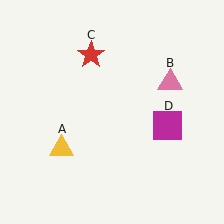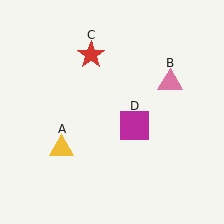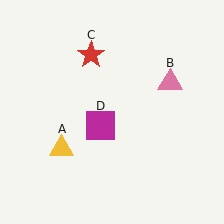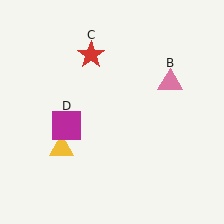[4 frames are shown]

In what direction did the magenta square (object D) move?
The magenta square (object D) moved left.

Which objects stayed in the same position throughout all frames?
Yellow triangle (object A) and pink triangle (object B) and red star (object C) remained stationary.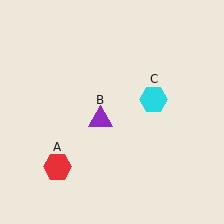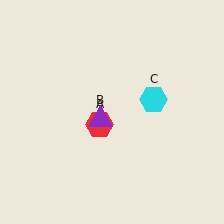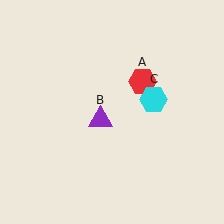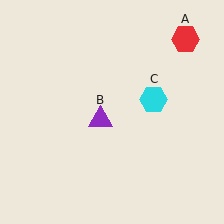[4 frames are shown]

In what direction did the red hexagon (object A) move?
The red hexagon (object A) moved up and to the right.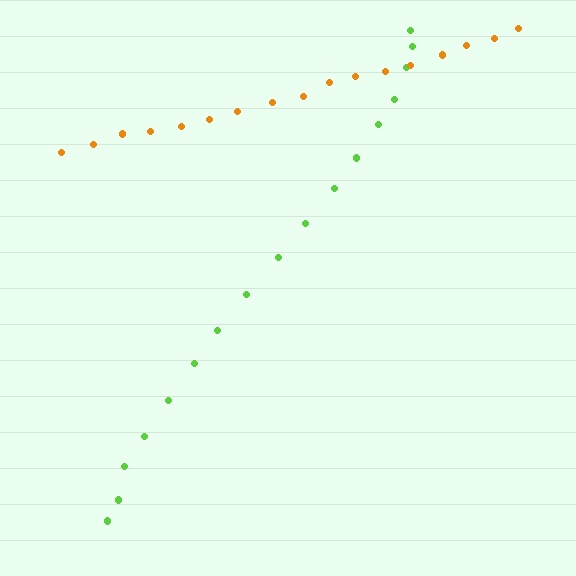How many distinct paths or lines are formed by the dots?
There are 2 distinct paths.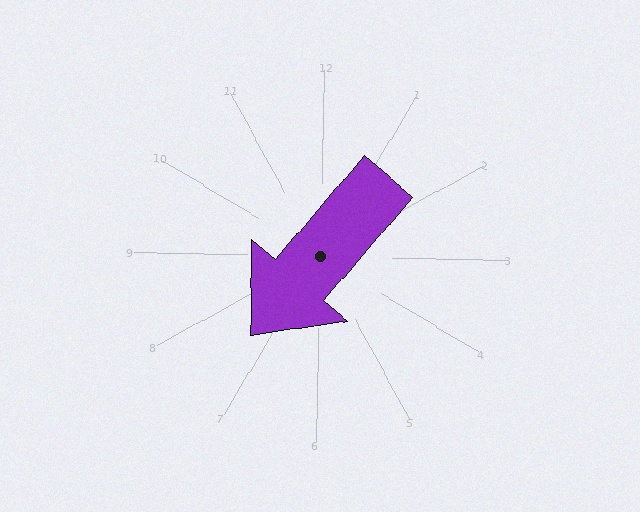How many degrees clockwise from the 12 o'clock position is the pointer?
Approximately 220 degrees.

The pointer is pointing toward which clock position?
Roughly 7 o'clock.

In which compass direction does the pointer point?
Southwest.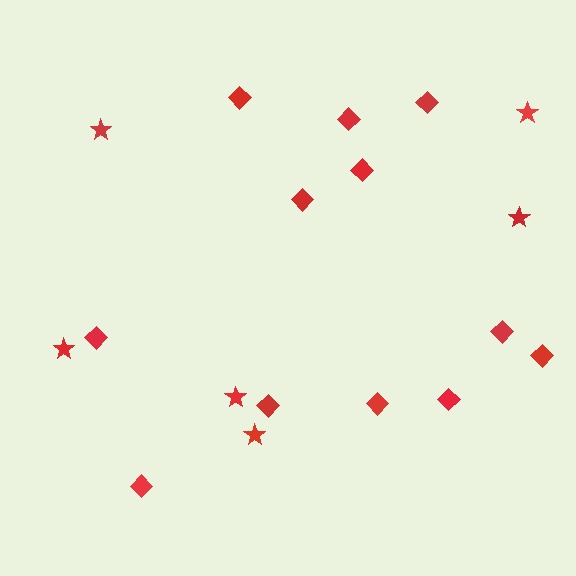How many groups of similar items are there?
There are 2 groups: one group of diamonds (12) and one group of stars (6).